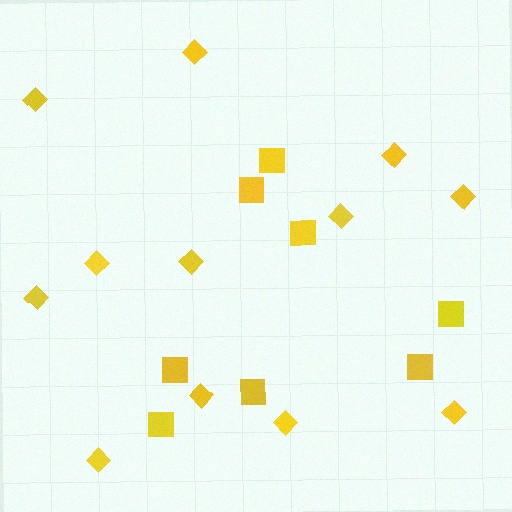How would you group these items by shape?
There are 2 groups: one group of diamonds (12) and one group of squares (8).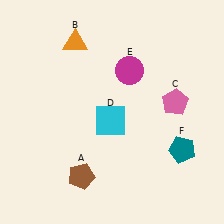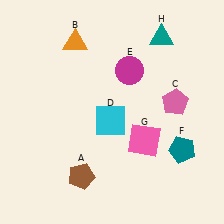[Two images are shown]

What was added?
A pink square (G), a teal triangle (H) were added in Image 2.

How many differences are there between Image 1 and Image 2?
There are 2 differences between the two images.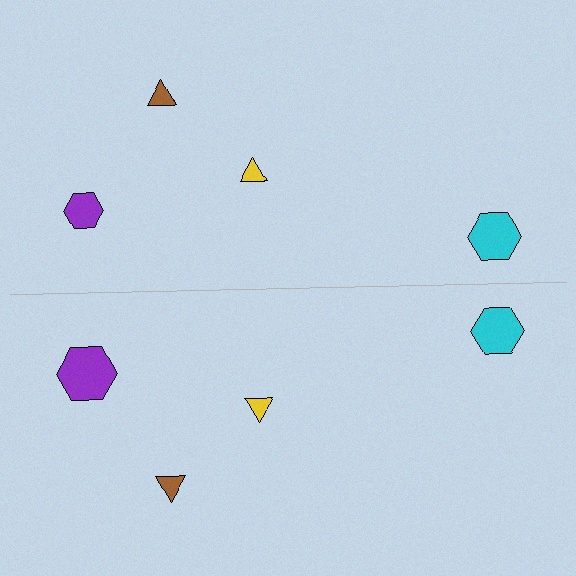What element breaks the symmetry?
The purple hexagon on the bottom side has a different size than its mirror counterpart.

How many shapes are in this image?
There are 8 shapes in this image.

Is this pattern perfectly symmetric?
No, the pattern is not perfectly symmetric. The purple hexagon on the bottom side has a different size than its mirror counterpart.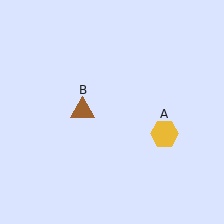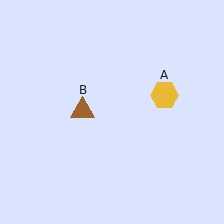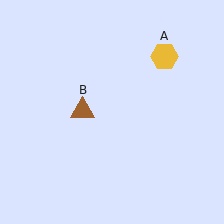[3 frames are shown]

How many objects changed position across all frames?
1 object changed position: yellow hexagon (object A).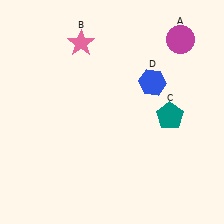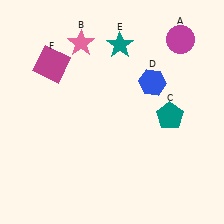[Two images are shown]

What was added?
A teal star (E), a magenta square (F) were added in Image 2.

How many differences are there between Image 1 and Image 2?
There are 2 differences between the two images.